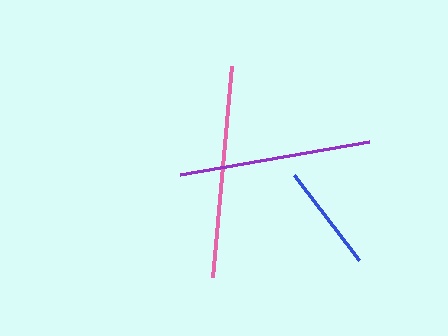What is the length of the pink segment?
The pink segment is approximately 212 pixels long.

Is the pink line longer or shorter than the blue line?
The pink line is longer than the blue line.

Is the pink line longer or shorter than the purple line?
The pink line is longer than the purple line.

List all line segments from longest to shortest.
From longest to shortest: pink, purple, blue.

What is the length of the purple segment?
The purple segment is approximately 192 pixels long.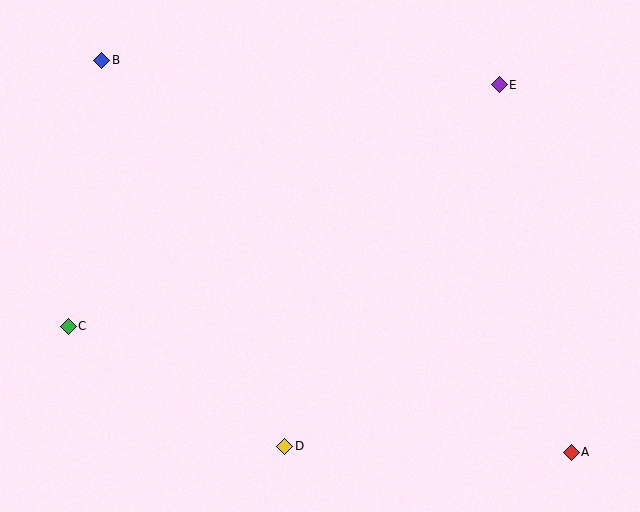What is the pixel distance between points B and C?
The distance between B and C is 268 pixels.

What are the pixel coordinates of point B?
Point B is at (102, 60).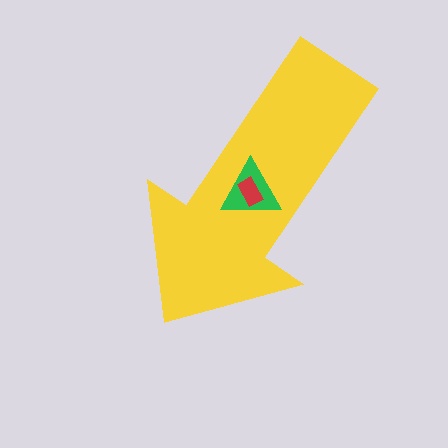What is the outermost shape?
The yellow arrow.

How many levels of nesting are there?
3.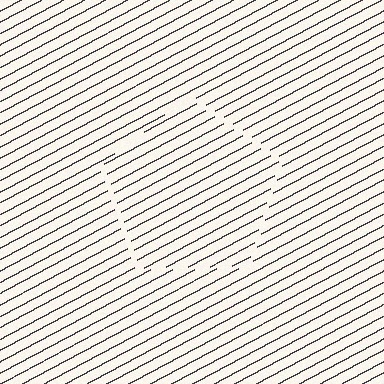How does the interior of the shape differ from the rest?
The interior of the shape contains the same grating, shifted by half a period — the contour is defined by the phase discontinuity where line-ends from the inner and outer gratings abut.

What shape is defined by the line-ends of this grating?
An illusory pentagon. The interior of the shape contains the same grating, shifted by half a period — the contour is defined by the phase discontinuity where line-ends from the inner and outer gratings abut.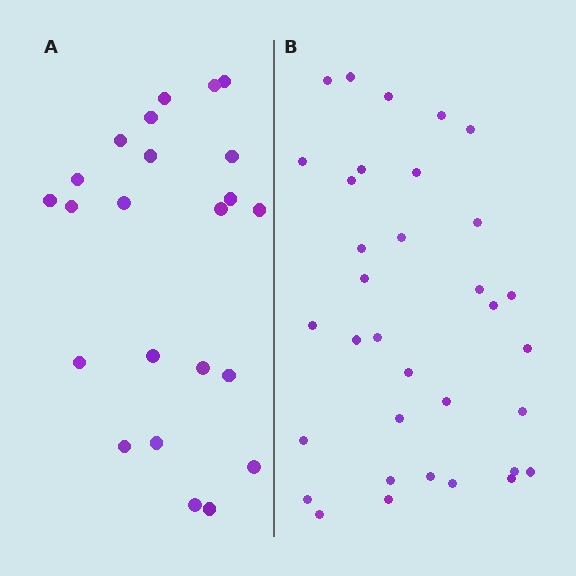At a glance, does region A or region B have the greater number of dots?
Region B (the right region) has more dots.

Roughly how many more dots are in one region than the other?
Region B has roughly 12 or so more dots than region A.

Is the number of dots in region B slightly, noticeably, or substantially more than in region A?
Region B has substantially more. The ratio is roughly 1.5 to 1.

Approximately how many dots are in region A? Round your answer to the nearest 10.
About 20 dots. (The exact count is 23, which rounds to 20.)